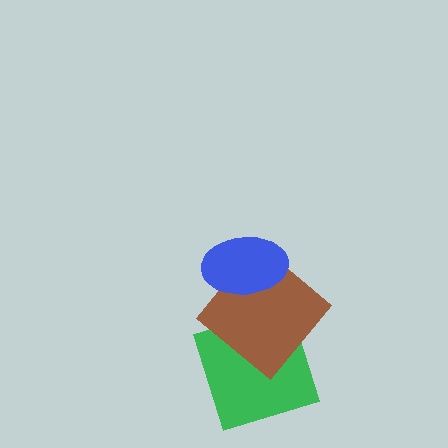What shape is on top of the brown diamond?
The blue ellipse is on top of the brown diamond.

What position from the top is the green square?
The green square is 3rd from the top.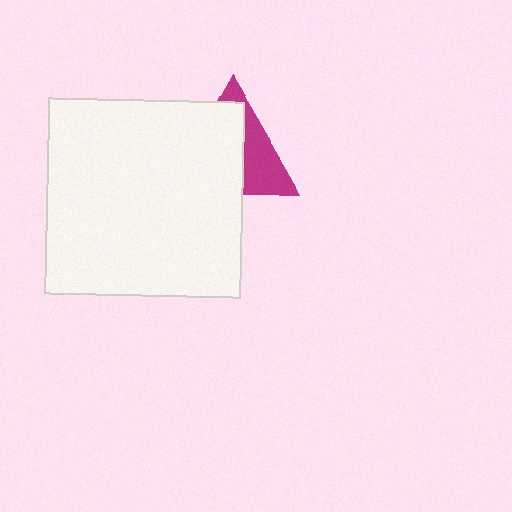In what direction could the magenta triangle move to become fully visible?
The magenta triangle could move toward the upper-right. That would shift it out from behind the white square entirely.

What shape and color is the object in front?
The object in front is a white square.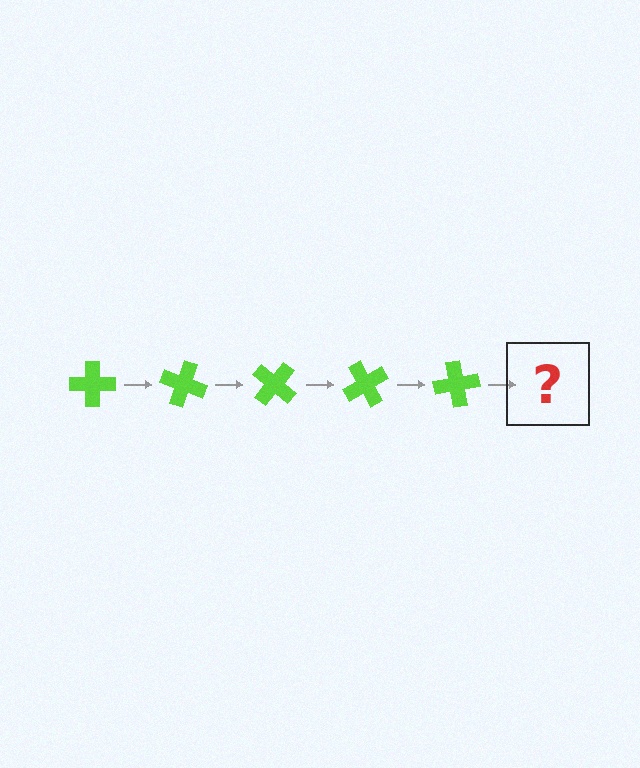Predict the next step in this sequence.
The next step is a lime cross rotated 100 degrees.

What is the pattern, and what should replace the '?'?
The pattern is that the cross rotates 20 degrees each step. The '?' should be a lime cross rotated 100 degrees.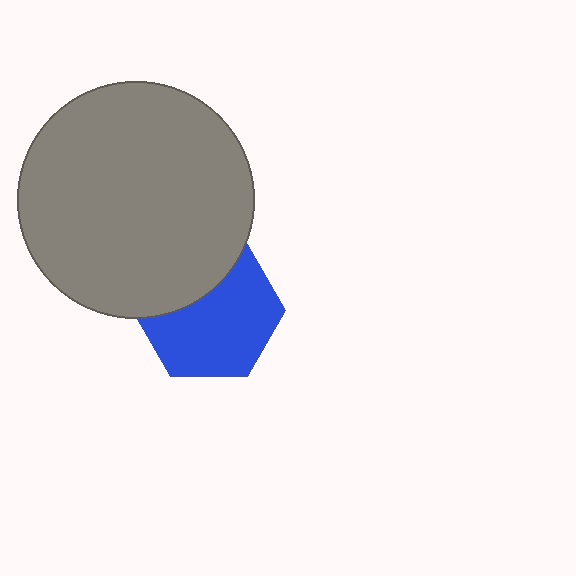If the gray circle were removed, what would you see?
You would see the complete blue hexagon.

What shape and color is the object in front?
The object in front is a gray circle.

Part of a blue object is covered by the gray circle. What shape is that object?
It is a hexagon.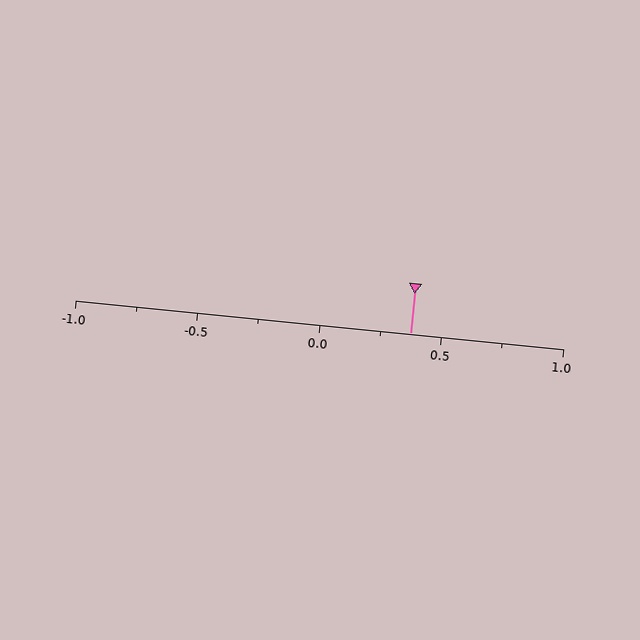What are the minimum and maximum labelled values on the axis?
The axis runs from -1.0 to 1.0.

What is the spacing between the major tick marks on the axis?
The major ticks are spaced 0.5 apart.